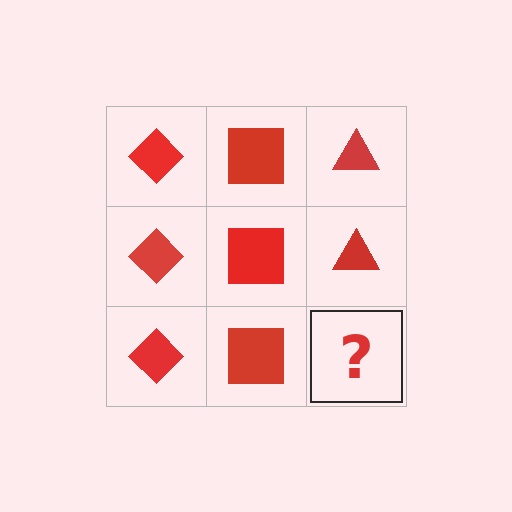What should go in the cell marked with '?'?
The missing cell should contain a red triangle.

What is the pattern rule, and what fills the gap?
The rule is that each column has a consistent shape. The gap should be filled with a red triangle.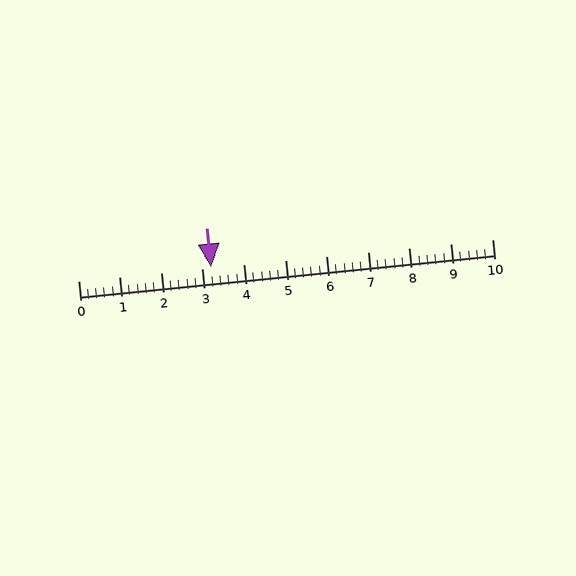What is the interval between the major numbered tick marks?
The major tick marks are spaced 1 units apart.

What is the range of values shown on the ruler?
The ruler shows values from 0 to 10.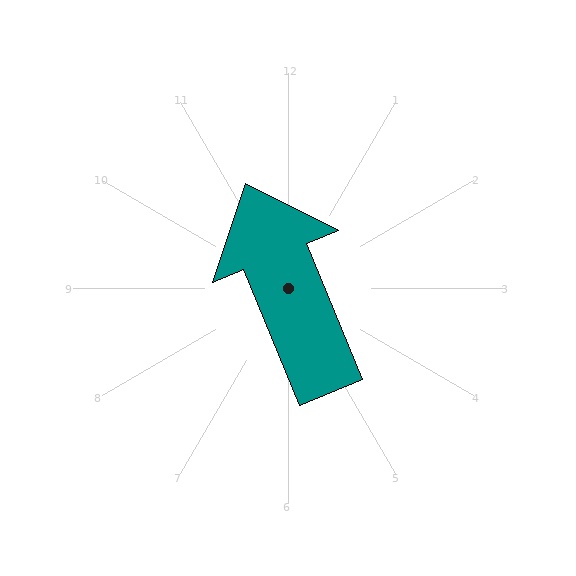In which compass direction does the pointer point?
North.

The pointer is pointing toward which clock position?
Roughly 11 o'clock.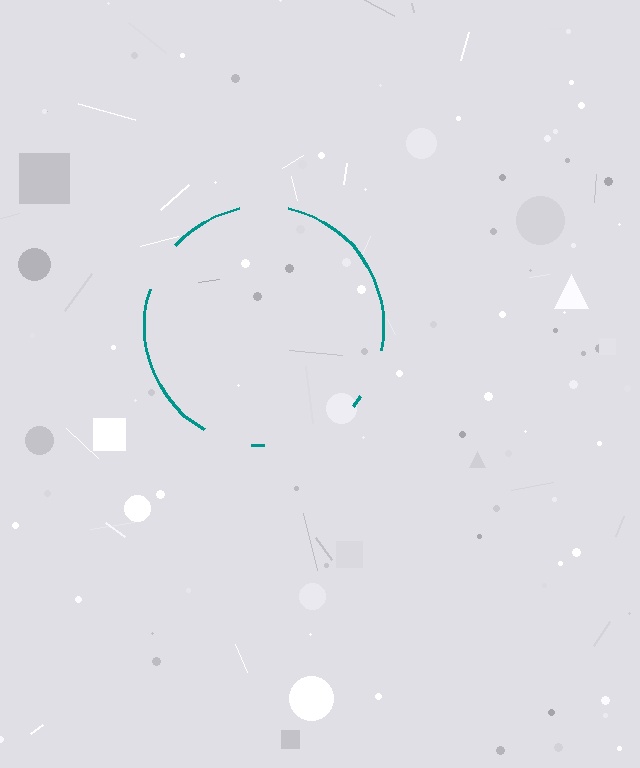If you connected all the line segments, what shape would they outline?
They would outline a circle.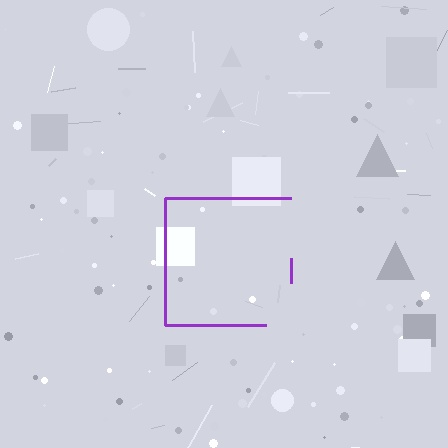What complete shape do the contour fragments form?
The contour fragments form a square.